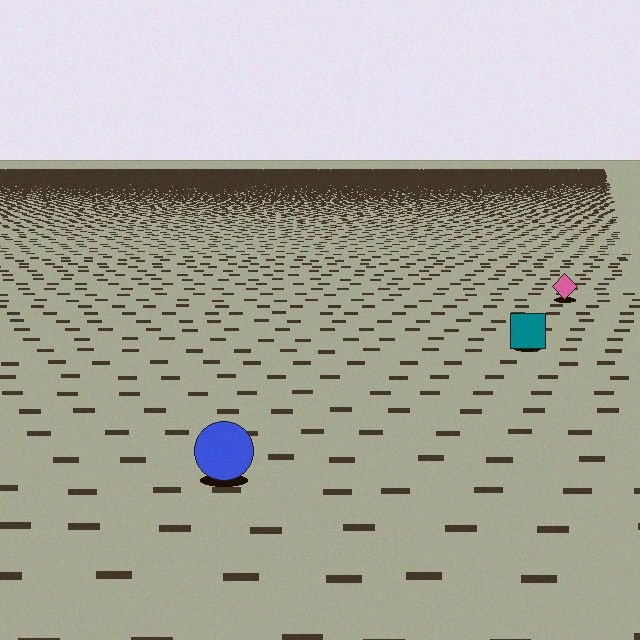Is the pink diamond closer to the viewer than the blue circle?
No. The blue circle is closer — you can tell from the texture gradient: the ground texture is coarser near it.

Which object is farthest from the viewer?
The pink diamond is farthest from the viewer. It appears smaller and the ground texture around it is denser.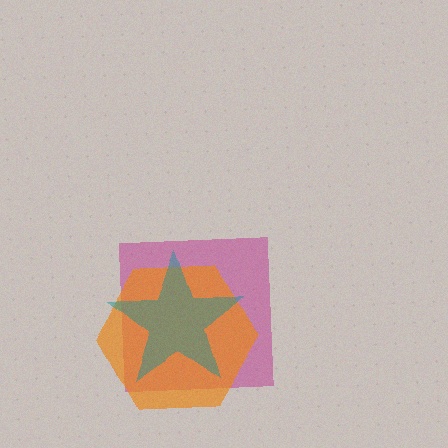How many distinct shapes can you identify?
There are 3 distinct shapes: a magenta square, an orange hexagon, a teal star.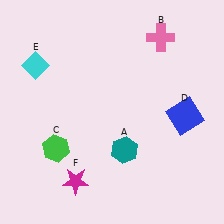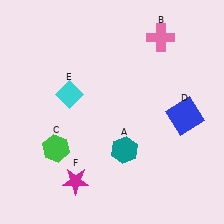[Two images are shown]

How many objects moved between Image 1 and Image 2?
1 object moved between the two images.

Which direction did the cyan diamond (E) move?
The cyan diamond (E) moved right.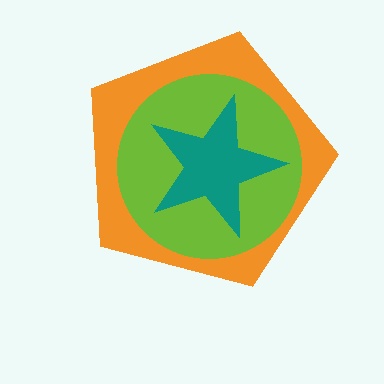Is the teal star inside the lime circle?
Yes.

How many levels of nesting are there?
3.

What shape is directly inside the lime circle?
The teal star.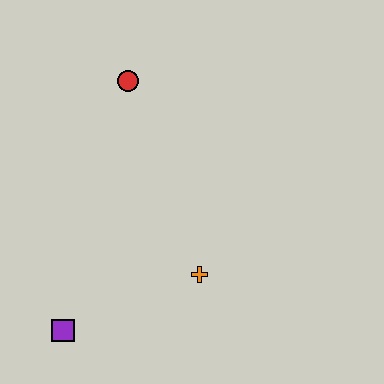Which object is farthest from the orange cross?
The red circle is farthest from the orange cross.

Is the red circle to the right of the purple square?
Yes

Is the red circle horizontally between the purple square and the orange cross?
Yes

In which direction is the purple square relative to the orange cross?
The purple square is to the left of the orange cross.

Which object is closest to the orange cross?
The purple square is closest to the orange cross.